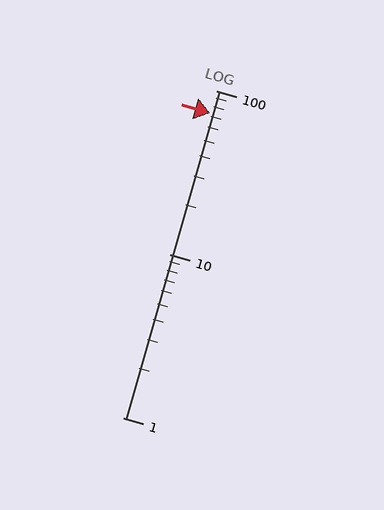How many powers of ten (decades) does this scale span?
The scale spans 2 decades, from 1 to 100.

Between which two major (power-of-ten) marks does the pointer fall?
The pointer is between 10 and 100.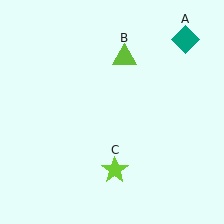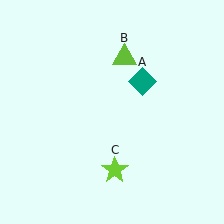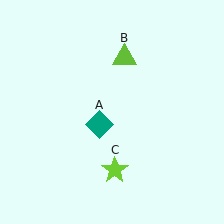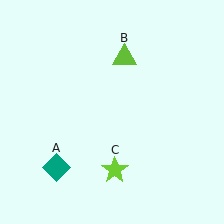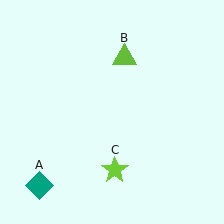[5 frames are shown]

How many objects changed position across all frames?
1 object changed position: teal diamond (object A).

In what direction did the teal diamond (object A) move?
The teal diamond (object A) moved down and to the left.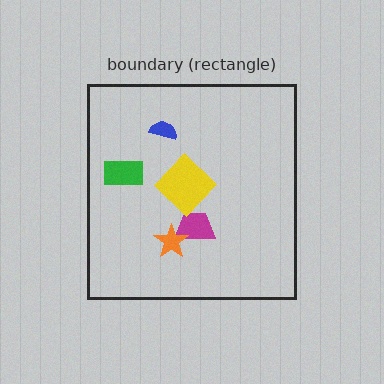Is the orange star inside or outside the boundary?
Inside.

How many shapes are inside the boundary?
5 inside, 0 outside.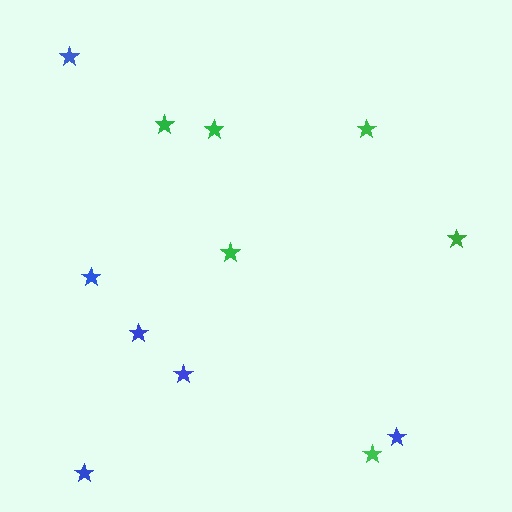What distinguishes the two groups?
There are 2 groups: one group of green stars (6) and one group of blue stars (6).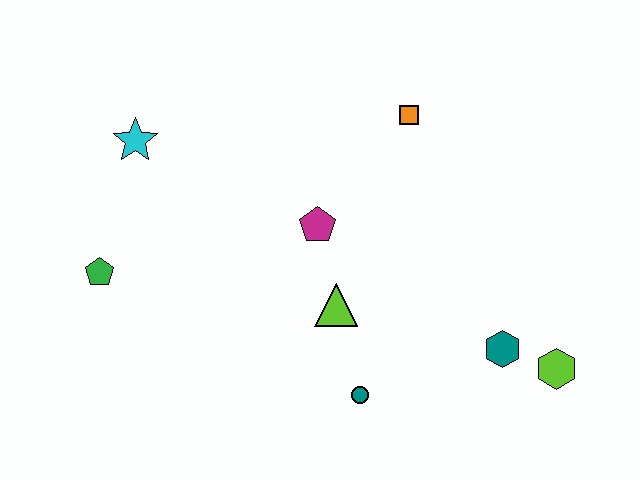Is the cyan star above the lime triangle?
Yes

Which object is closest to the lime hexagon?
The teal hexagon is closest to the lime hexagon.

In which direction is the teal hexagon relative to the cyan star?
The teal hexagon is to the right of the cyan star.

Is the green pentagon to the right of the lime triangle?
No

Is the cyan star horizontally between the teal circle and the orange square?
No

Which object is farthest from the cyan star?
The lime hexagon is farthest from the cyan star.